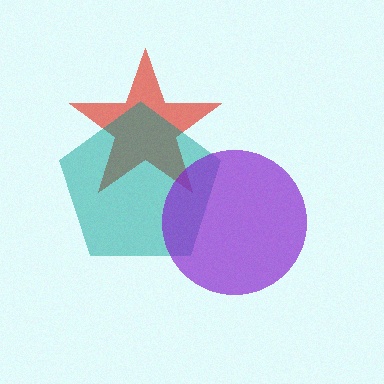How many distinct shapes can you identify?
There are 3 distinct shapes: a red star, a teal pentagon, a purple circle.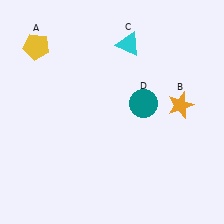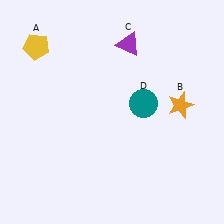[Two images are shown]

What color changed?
The triangle (C) changed from cyan in Image 1 to purple in Image 2.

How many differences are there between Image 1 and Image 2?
There is 1 difference between the two images.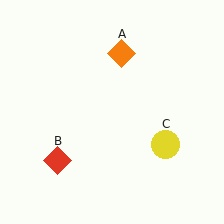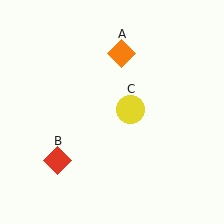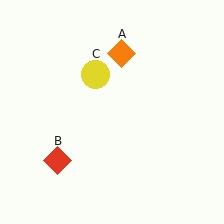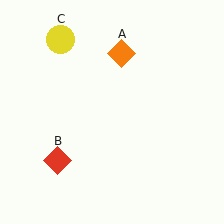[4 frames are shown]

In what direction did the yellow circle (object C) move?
The yellow circle (object C) moved up and to the left.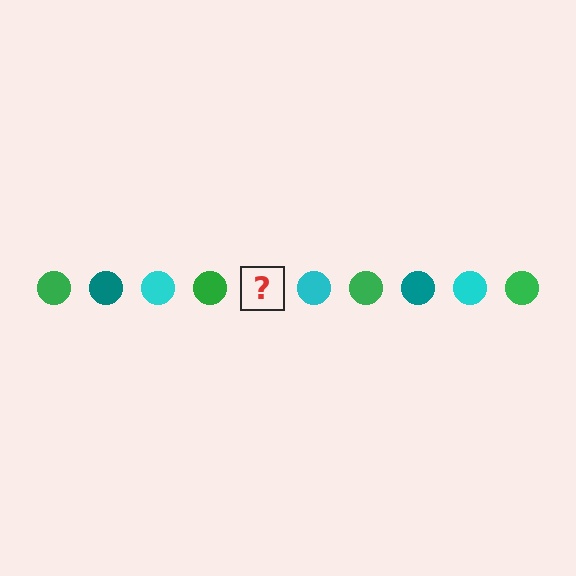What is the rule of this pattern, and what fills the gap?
The rule is that the pattern cycles through green, teal, cyan circles. The gap should be filled with a teal circle.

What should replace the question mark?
The question mark should be replaced with a teal circle.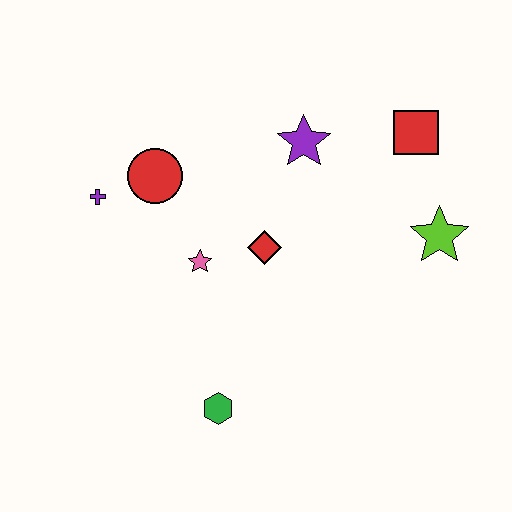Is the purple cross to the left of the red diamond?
Yes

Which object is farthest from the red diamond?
The red square is farthest from the red diamond.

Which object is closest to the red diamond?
The pink star is closest to the red diamond.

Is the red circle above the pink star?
Yes